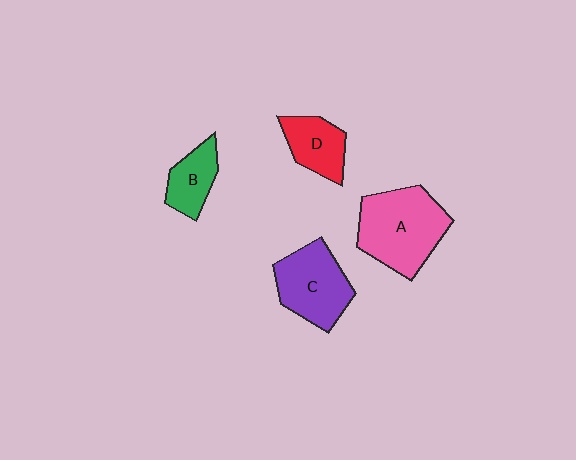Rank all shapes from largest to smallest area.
From largest to smallest: A (pink), C (purple), D (red), B (green).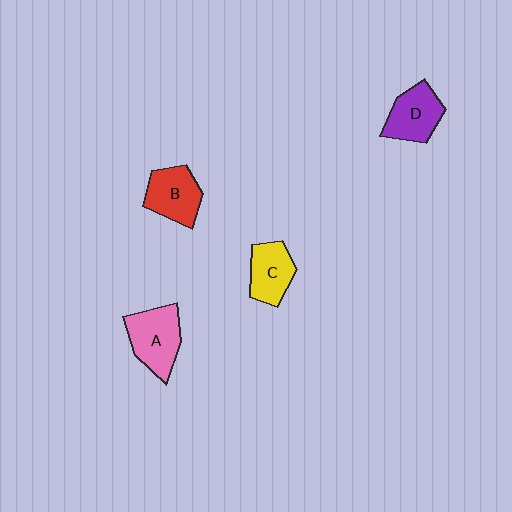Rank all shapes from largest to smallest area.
From largest to smallest: A (pink), B (red), D (purple), C (yellow).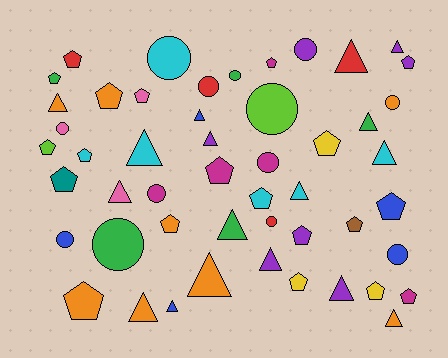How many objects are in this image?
There are 50 objects.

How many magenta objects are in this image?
There are 5 magenta objects.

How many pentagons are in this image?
There are 20 pentagons.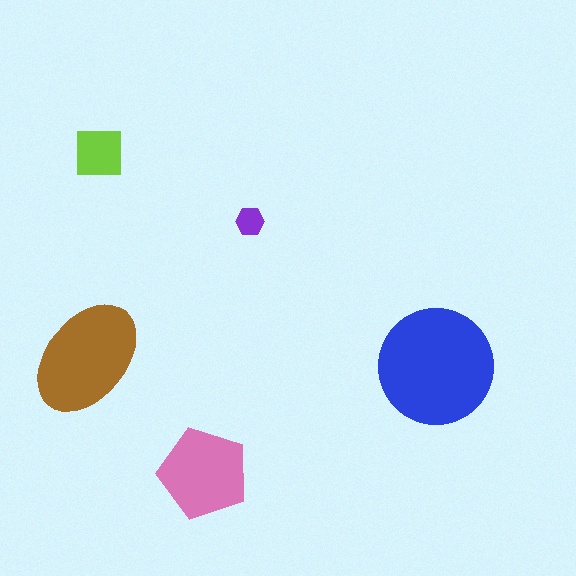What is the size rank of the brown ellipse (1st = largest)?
2nd.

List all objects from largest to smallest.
The blue circle, the brown ellipse, the pink pentagon, the lime square, the purple hexagon.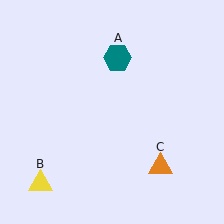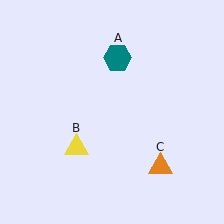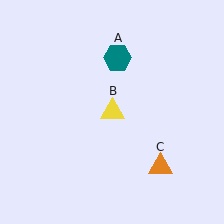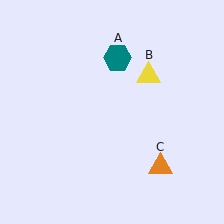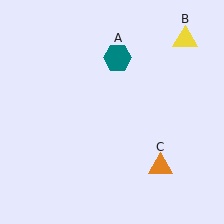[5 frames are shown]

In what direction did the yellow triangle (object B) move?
The yellow triangle (object B) moved up and to the right.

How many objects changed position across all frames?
1 object changed position: yellow triangle (object B).